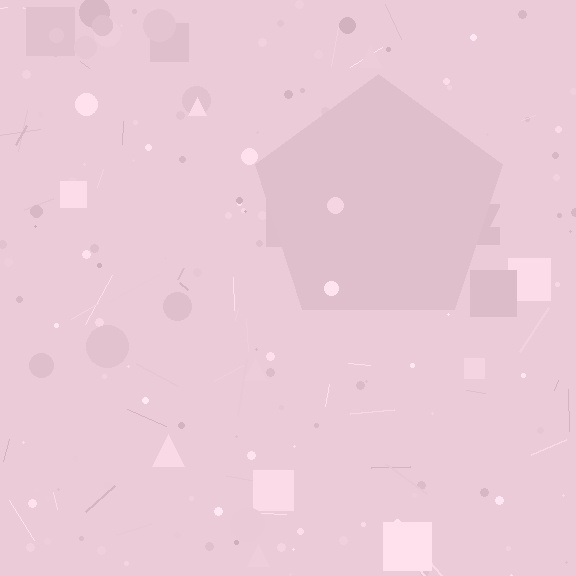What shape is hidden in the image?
A pentagon is hidden in the image.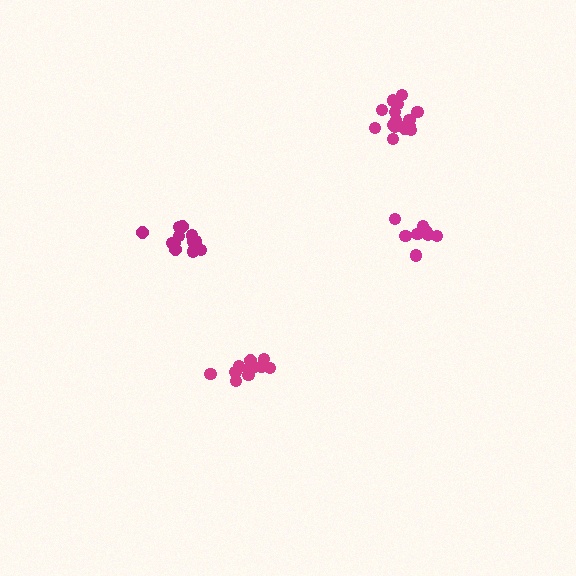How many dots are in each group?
Group 1: 12 dots, Group 2: 10 dots, Group 3: 16 dots, Group 4: 11 dots (49 total).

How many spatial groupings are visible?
There are 4 spatial groupings.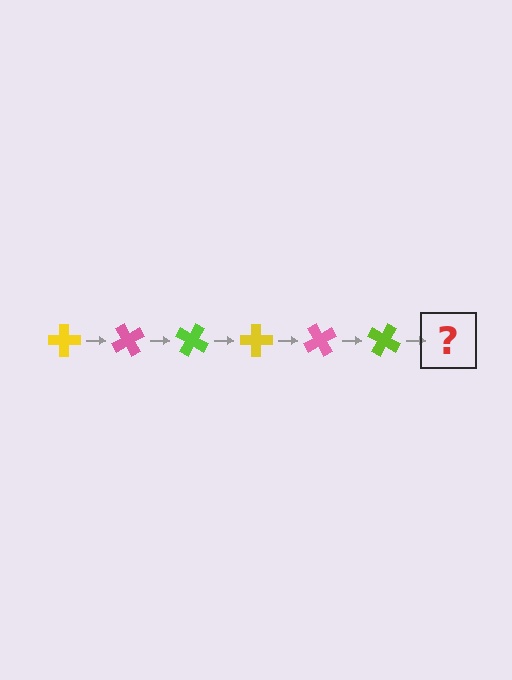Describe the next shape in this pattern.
It should be a yellow cross, rotated 360 degrees from the start.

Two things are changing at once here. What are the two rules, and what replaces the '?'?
The two rules are that it rotates 60 degrees each step and the color cycles through yellow, pink, and lime. The '?' should be a yellow cross, rotated 360 degrees from the start.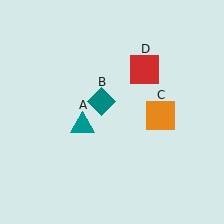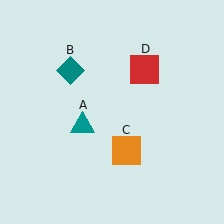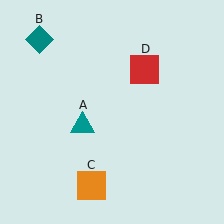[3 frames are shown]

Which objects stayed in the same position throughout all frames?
Teal triangle (object A) and red square (object D) remained stationary.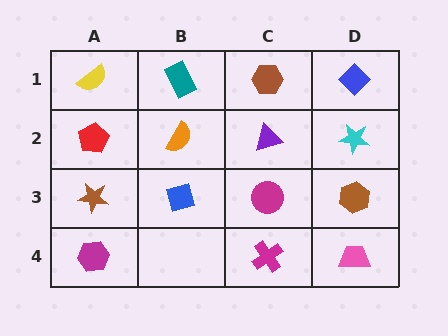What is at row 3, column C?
A magenta circle.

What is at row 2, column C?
A purple triangle.